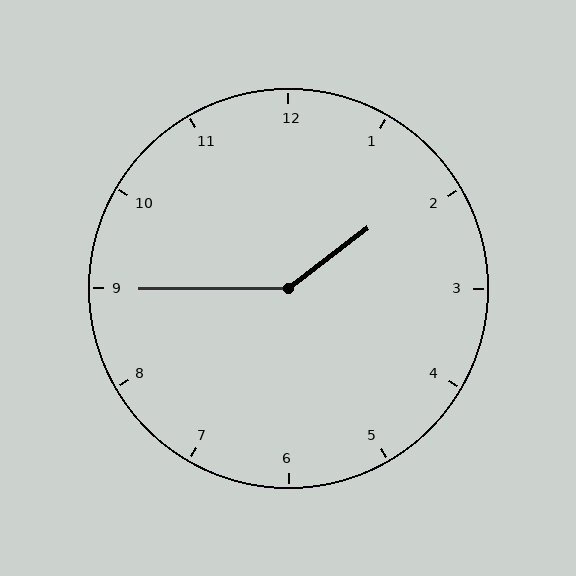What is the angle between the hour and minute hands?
Approximately 142 degrees.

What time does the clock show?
1:45.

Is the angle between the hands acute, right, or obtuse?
It is obtuse.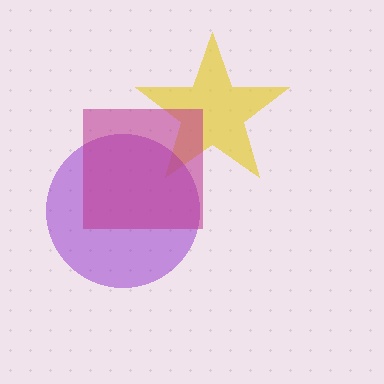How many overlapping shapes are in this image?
There are 3 overlapping shapes in the image.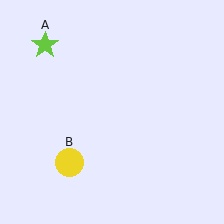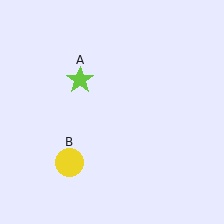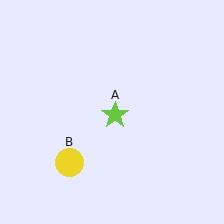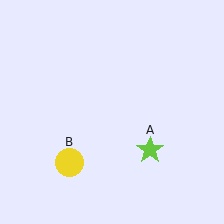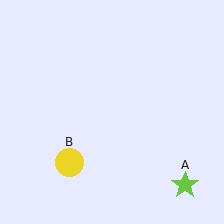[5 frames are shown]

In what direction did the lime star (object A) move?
The lime star (object A) moved down and to the right.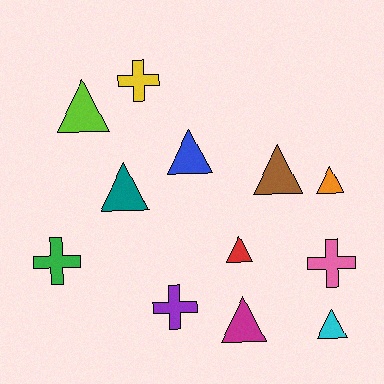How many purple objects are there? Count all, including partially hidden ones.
There is 1 purple object.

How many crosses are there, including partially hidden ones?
There are 4 crosses.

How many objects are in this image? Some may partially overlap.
There are 12 objects.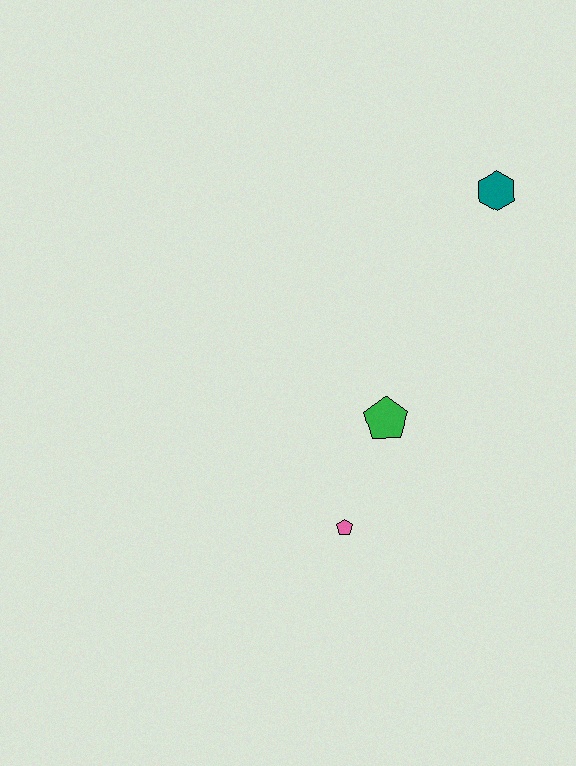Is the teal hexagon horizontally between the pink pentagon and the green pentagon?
No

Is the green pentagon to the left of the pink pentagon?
No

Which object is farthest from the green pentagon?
The teal hexagon is farthest from the green pentagon.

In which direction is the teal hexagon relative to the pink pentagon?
The teal hexagon is above the pink pentagon.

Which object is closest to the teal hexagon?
The green pentagon is closest to the teal hexagon.